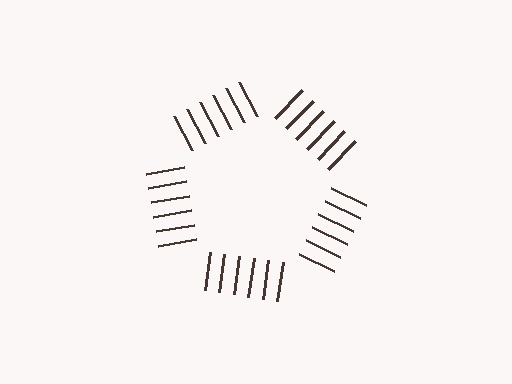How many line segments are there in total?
30 — 6 along each of the 5 edges.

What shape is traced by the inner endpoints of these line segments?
An illusory pentagon — the line segments terminate on its edges but no continuous stroke is drawn.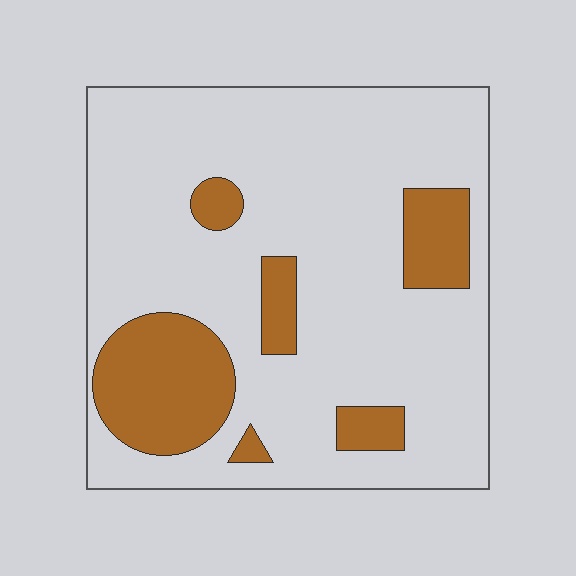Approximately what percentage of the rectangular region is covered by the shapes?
Approximately 20%.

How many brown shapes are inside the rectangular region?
6.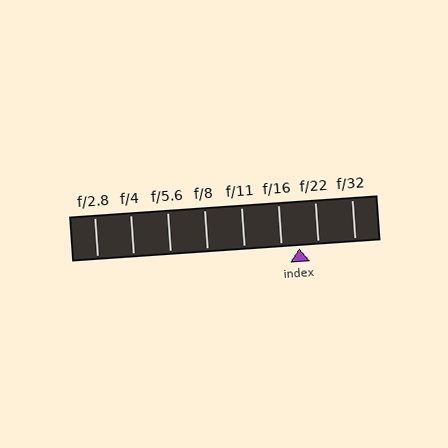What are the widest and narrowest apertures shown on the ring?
The widest aperture shown is f/2.8 and the narrowest is f/32.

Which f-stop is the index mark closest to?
The index mark is closest to f/22.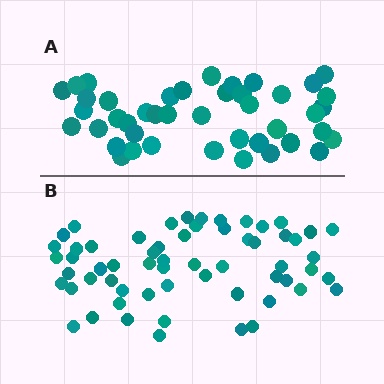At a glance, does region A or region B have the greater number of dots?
Region B (the bottom region) has more dots.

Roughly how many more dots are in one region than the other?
Region B has approximately 15 more dots than region A.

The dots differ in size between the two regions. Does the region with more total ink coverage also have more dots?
No. Region A has more total ink coverage because its dots are larger, but region B actually contains more individual dots. Total area can be misleading — the number of items is what matters here.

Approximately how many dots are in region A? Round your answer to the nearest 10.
About 40 dots. (The exact count is 43, which rounds to 40.)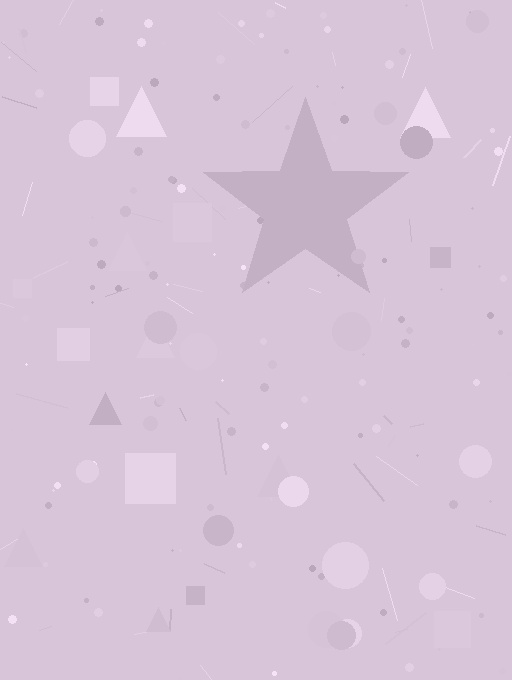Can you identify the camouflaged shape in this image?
The camouflaged shape is a star.